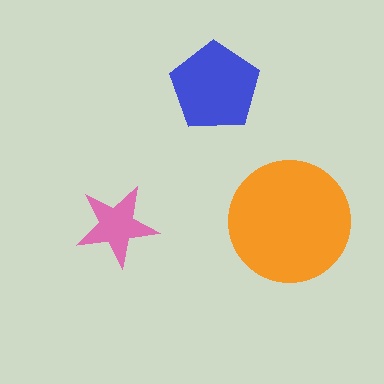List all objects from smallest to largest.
The pink star, the blue pentagon, the orange circle.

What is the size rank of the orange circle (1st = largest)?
1st.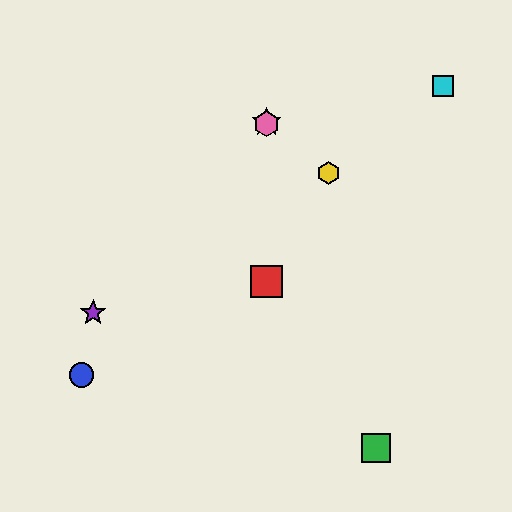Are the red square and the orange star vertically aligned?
Yes, both are at x≈267.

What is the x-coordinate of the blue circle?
The blue circle is at x≈82.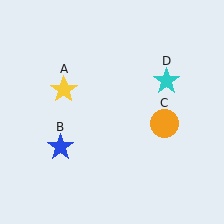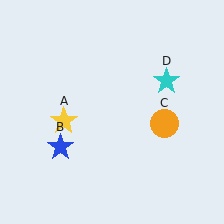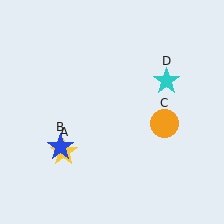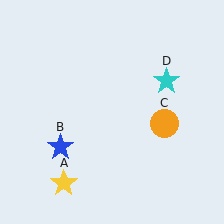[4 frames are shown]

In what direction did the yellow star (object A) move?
The yellow star (object A) moved down.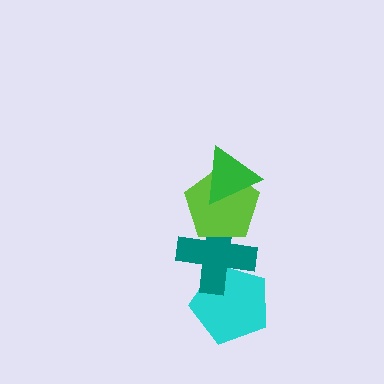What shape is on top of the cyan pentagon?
The teal cross is on top of the cyan pentagon.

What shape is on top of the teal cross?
The lime pentagon is on top of the teal cross.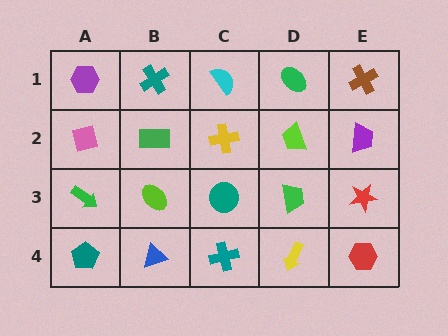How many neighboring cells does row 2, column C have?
4.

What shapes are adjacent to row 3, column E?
A purple trapezoid (row 2, column E), a red hexagon (row 4, column E), a green trapezoid (row 3, column D).